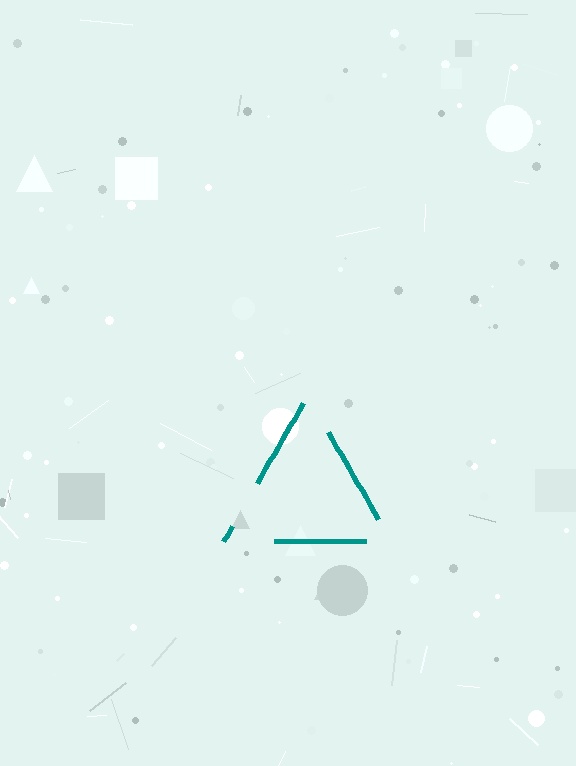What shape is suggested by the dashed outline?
The dashed outline suggests a triangle.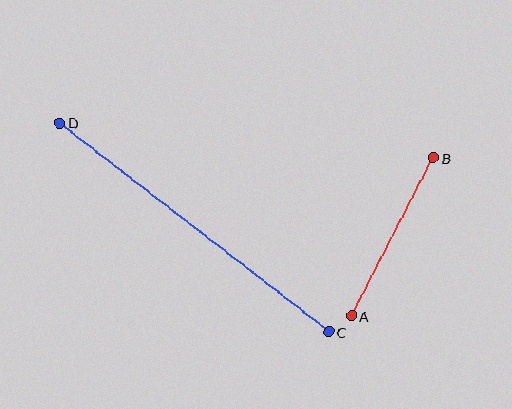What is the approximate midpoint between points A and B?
The midpoint is at approximately (393, 237) pixels.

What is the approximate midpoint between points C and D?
The midpoint is at approximately (194, 227) pixels.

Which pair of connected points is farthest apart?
Points C and D are farthest apart.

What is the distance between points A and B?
The distance is approximately 178 pixels.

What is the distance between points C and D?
The distance is approximately 340 pixels.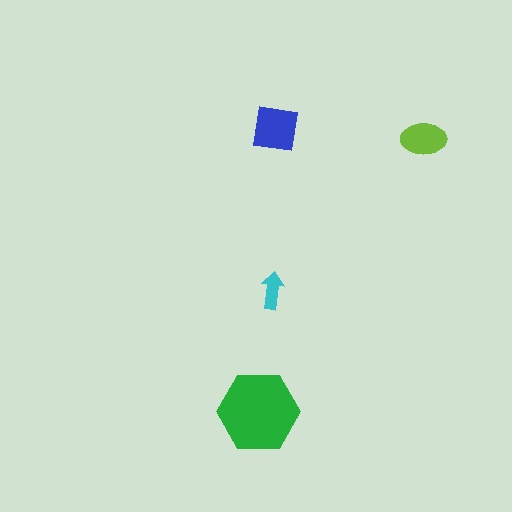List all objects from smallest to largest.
The cyan arrow, the lime ellipse, the blue square, the green hexagon.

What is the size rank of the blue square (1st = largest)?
2nd.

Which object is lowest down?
The green hexagon is bottommost.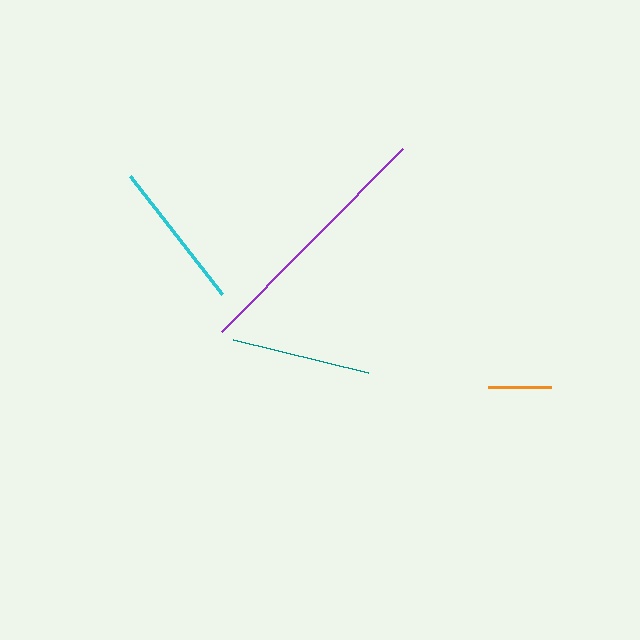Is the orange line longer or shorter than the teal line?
The teal line is longer than the orange line.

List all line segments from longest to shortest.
From longest to shortest: purple, cyan, teal, orange.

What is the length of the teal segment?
The teal segment is approximately 140 pixels long.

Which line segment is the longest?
The purple line is the longest at approximately 257 pixels.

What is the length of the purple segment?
The purple segment is approximately 257 pixels long.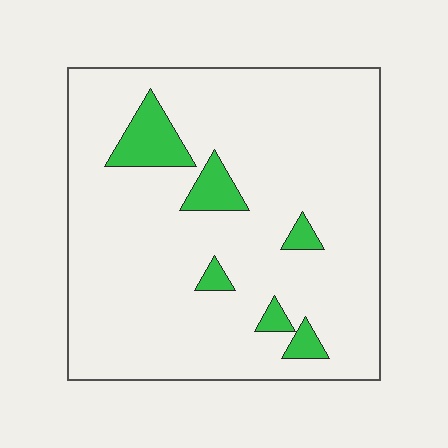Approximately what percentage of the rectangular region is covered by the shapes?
Approximately 10%.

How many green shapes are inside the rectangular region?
6.